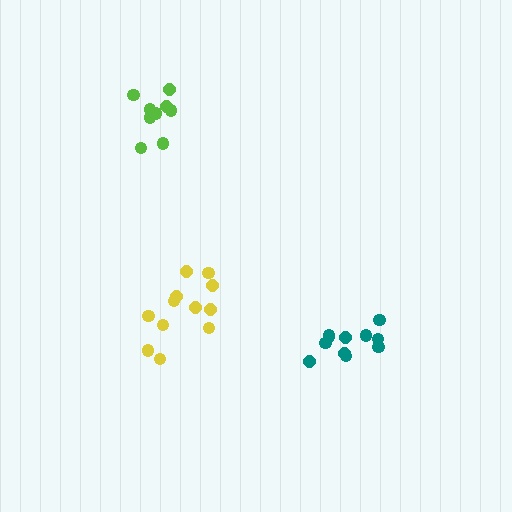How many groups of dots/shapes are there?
There are 3 groups.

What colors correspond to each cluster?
The clusters are colored: lime, teal, yellow.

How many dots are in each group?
Group 1: 10 dots, Group 2: 11 dots, Group 3: 12 dots (33 total).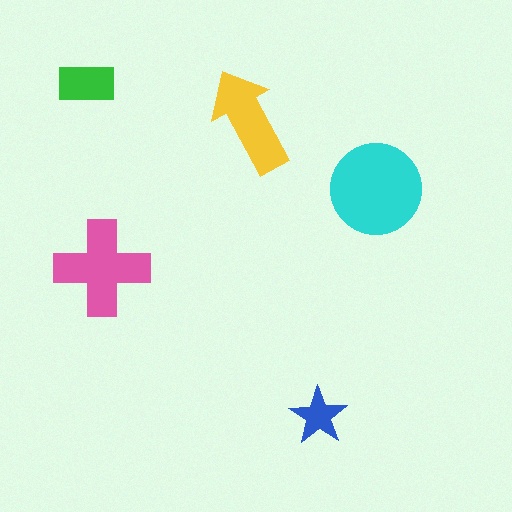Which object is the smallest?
The blue star.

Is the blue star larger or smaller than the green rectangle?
Smaller.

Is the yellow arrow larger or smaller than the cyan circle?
Smaller.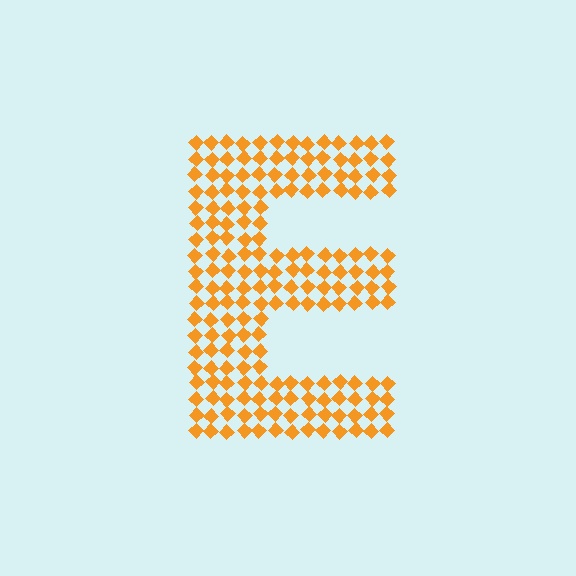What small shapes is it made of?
It is made of small diamonds.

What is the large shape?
The large shape is the letter E.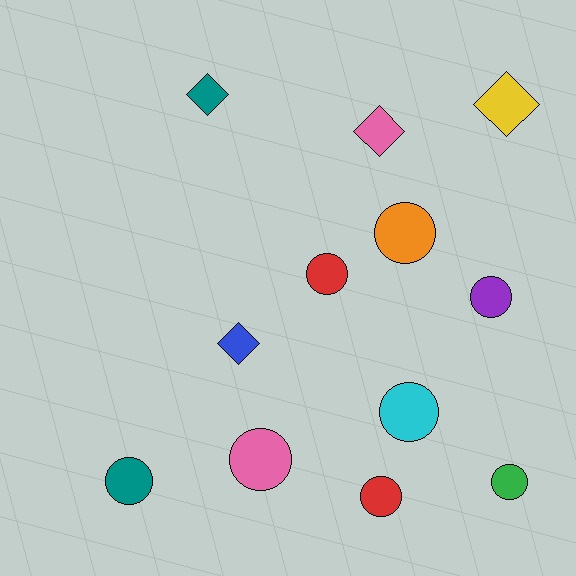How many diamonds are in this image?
There are 4 diamonds.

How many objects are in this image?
There are 12 objects.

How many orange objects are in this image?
There is 1 orange object.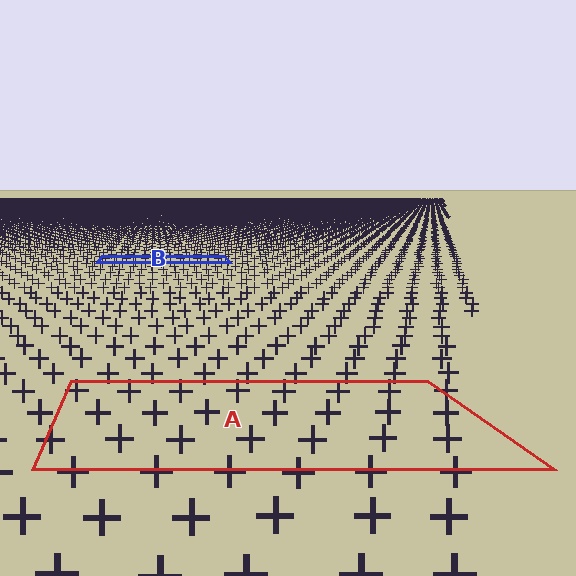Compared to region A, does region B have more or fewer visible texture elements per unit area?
Region B has more texture elements per unit area — they are packed more densely because it is farther away.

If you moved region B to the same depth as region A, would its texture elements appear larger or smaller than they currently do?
They would appear larger. At a closer depth, the same texture elements are projected at a bigger on-screen size.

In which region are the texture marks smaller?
The texture marks are smaller in region B, because it is farther away.